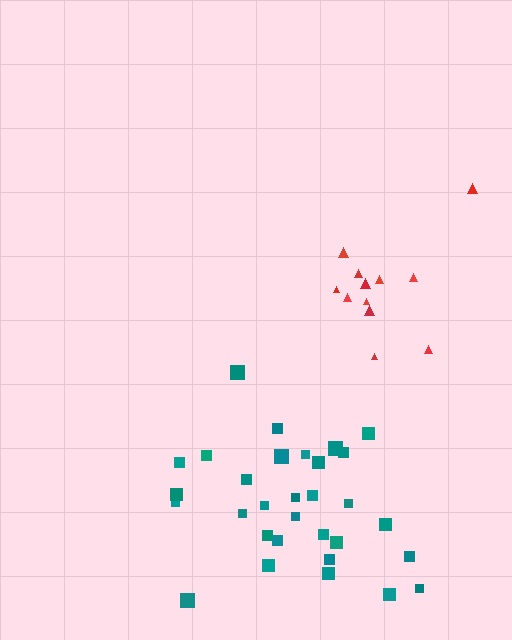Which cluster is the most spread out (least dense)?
Teal.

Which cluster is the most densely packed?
Red.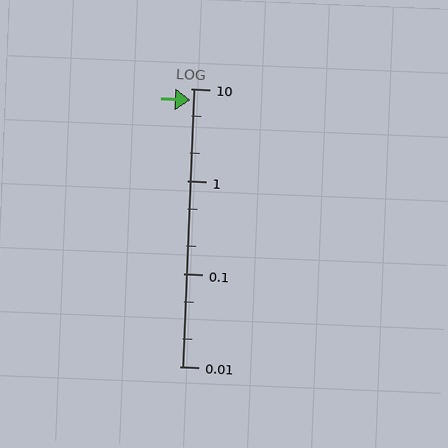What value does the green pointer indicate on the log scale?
The pointer indicates approximately 7.6.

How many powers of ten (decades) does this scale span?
The scale spans 3 decades, from 0.01 to 10.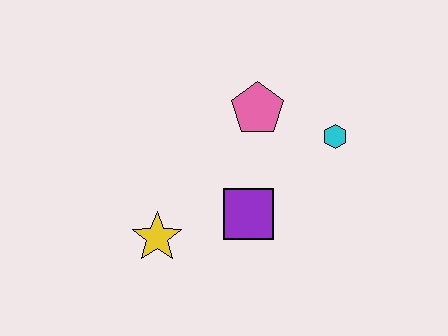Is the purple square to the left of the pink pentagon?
Yes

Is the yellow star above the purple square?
No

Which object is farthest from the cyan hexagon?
The yellow star is farthest from the cyan hexagon.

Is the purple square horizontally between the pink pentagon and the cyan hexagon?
No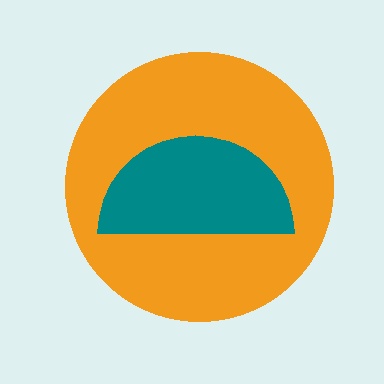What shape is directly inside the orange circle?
The teal semicircle.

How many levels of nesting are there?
2.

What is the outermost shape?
The orange circle.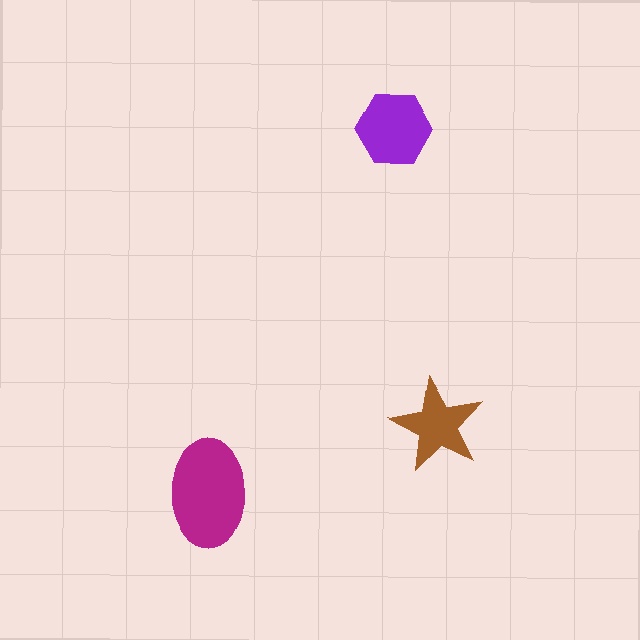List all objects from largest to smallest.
The magenta ellipse, the purple hexagon, the brown star.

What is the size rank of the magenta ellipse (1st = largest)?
1st.